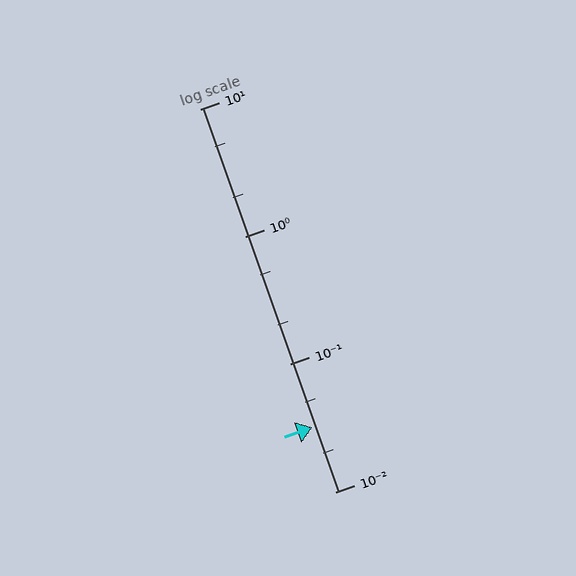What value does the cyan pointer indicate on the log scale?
The pointer indicates approximately 0.032.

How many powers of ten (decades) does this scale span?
The scale spans 3 decades, from 0.01 to 10.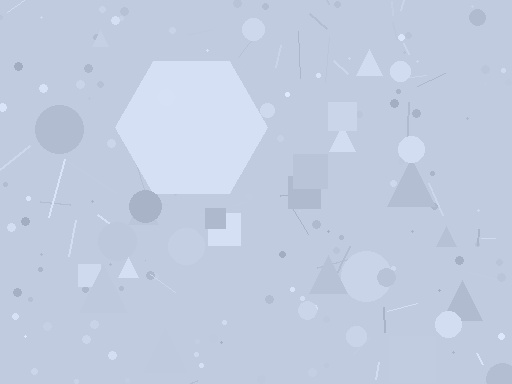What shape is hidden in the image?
A hexagon is hidden in the image.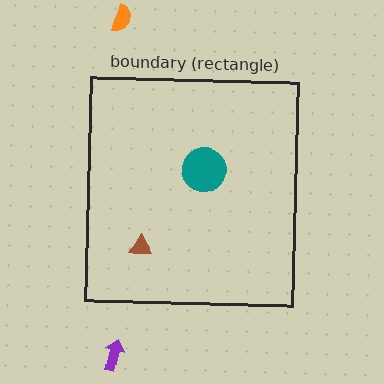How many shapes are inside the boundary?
2 inside, 2 outside.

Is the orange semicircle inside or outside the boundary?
Outside.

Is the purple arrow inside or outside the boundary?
Outside.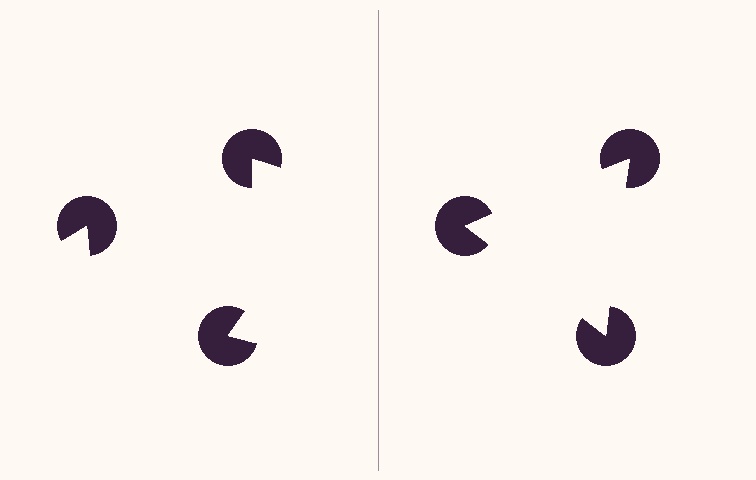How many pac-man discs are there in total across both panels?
6 — 3 on each side.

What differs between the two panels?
The pac-man discs are positioned identically on both sides; only the wedge orientations differ. On the right they align to a triangle; on the left they are misaligned.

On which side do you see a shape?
An illusory triangle appears on the right side. On the left side the wedge cuts are rotated, so no coherent shape forms.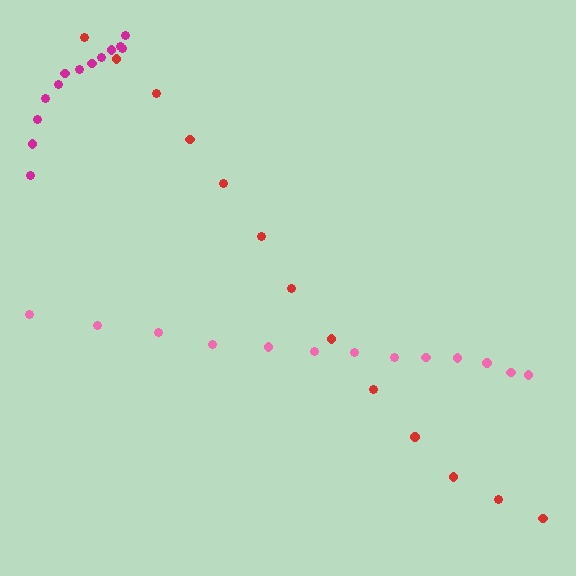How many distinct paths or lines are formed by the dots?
There are 3 distinct paths.